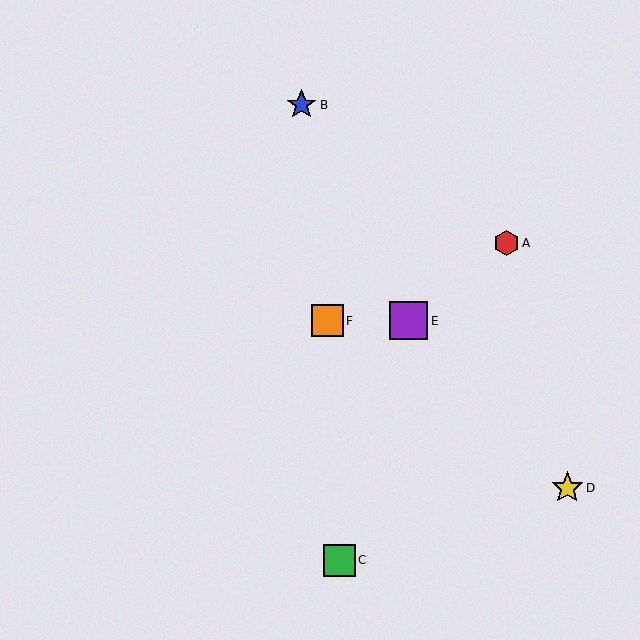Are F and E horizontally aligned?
Yes, both are at y≈321.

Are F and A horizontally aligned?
No, F is at y≈321 and A is at y≈243.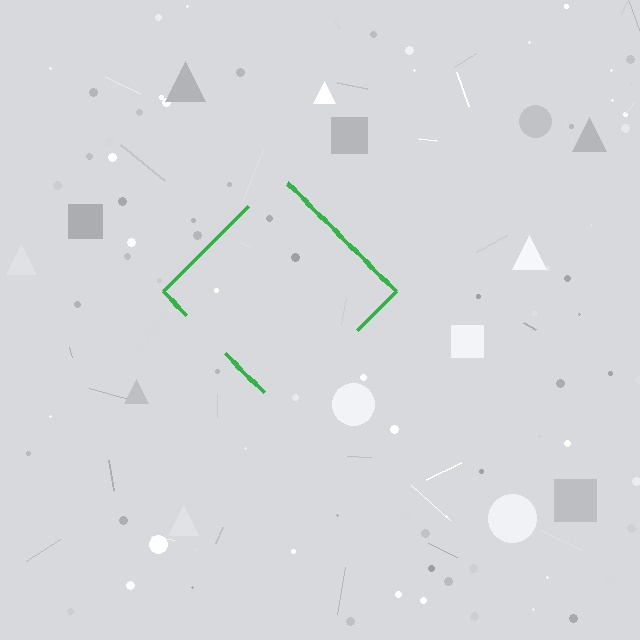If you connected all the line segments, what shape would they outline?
They would outline a diamond.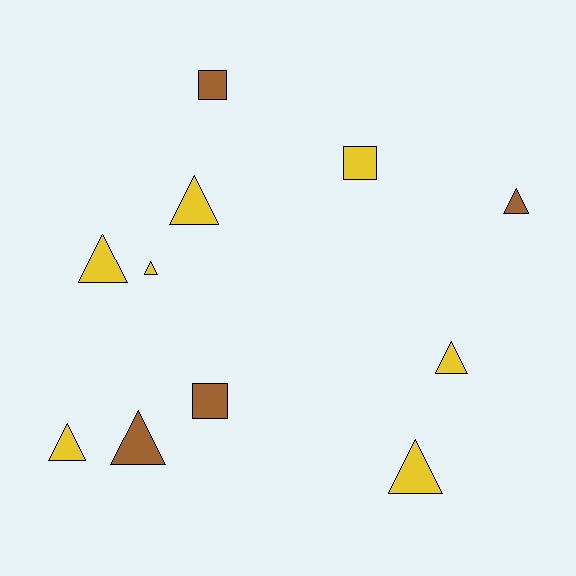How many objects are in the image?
There are 11 objects.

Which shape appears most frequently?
Triangle, with 8 objects.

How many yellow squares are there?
There is 1 yellow square.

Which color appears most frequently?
Yellow, with 7 objects.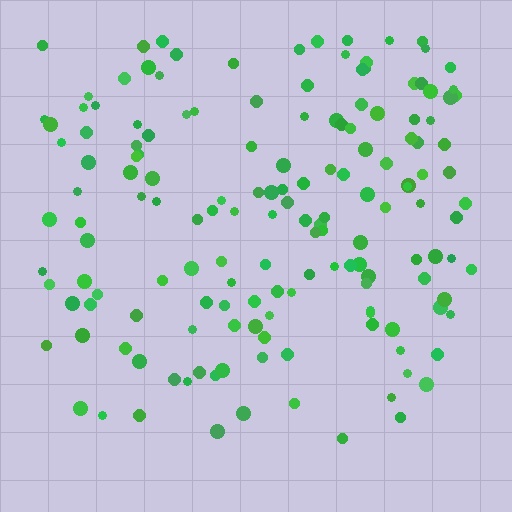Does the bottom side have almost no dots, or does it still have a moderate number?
Still a moderate number, just noticeably fewer than the top.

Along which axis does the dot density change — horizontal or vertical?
Vertical.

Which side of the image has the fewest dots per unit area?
The bottom.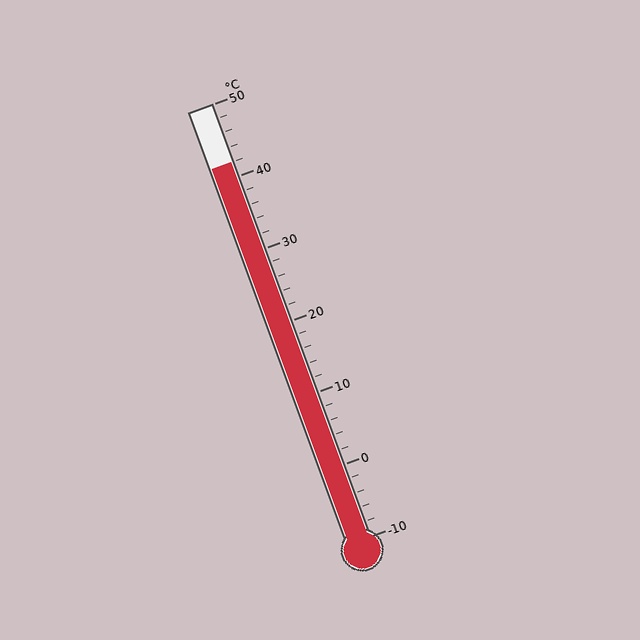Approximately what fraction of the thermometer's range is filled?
The thermometer is filled to approximately 85% of its range.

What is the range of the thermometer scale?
The thermometer scale ranges from -10°C to 50°C.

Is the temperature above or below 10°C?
The temperature is above 10°C.